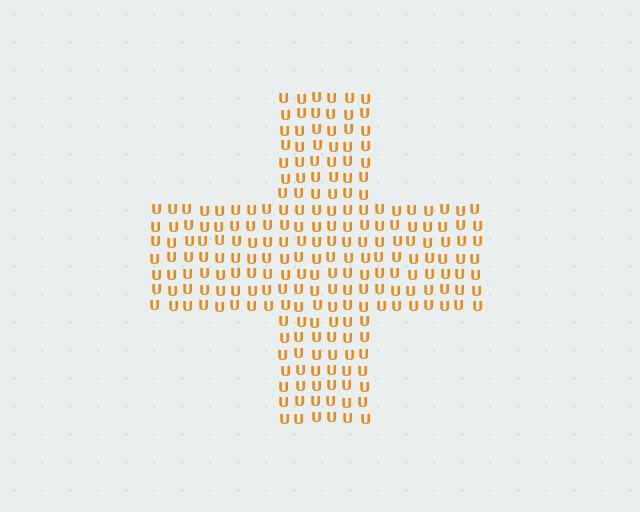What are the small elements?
The small elements are letter U's.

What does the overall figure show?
The overall figure shows a cross.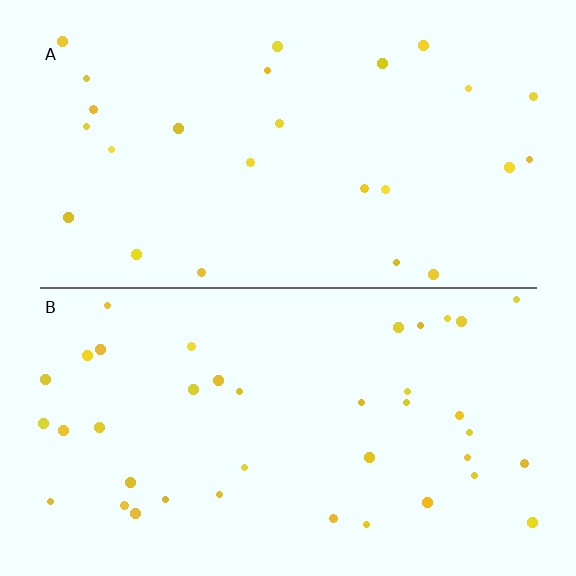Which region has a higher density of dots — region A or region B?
B (the bottom).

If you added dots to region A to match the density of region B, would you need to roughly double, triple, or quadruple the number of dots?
Approximately double.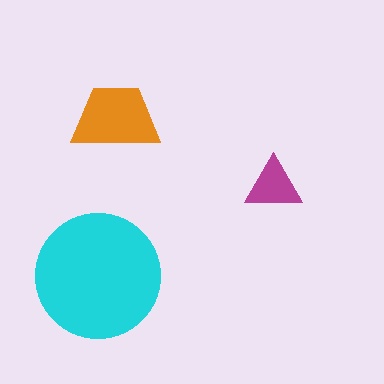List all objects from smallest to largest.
The magenta triangle, the orange trapezoid, the cyan circle.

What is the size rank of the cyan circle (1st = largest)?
1st.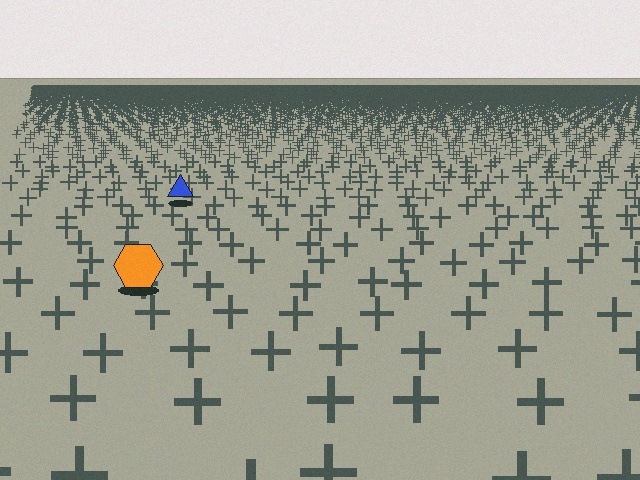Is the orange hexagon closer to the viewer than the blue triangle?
Yes. The orange hexagon is closer — you can tell from the texture gradient: the ground texture is coarser near it.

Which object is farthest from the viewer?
The blue triangle is farthest from the viewer. It appears smaller and the ground texture around it is denser.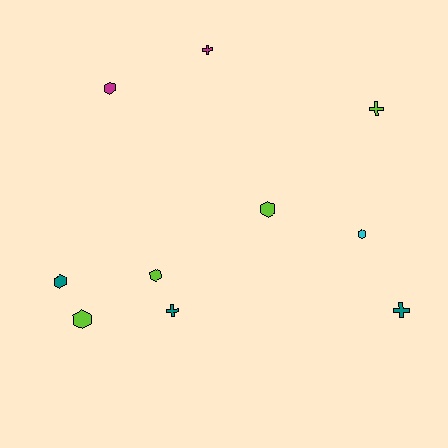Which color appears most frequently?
Lime, with 4 objects.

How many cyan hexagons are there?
There is 1 cyan hexagon.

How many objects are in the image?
There are 10 objects.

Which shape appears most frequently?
Hexagon, with 6 objects.